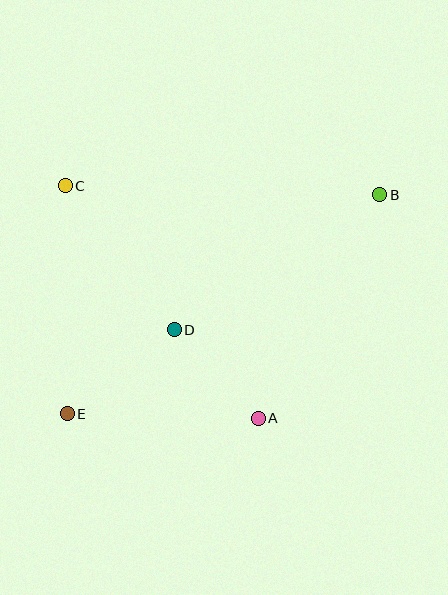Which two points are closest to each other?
Points A and D are closest to each other.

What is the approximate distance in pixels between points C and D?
The distance between C and D is approximately 181 pixels.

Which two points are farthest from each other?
Points B and E are farthest from each other.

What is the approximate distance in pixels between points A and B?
The distance between A and B is approximately 255 pixels.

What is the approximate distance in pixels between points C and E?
The distance between C and E is approximately 228 pixels.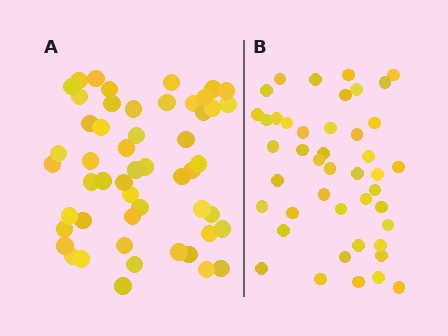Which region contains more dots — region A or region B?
Region A (the left region) has more dots.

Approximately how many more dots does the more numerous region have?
Region A has roughly 8 or so more dots than region B.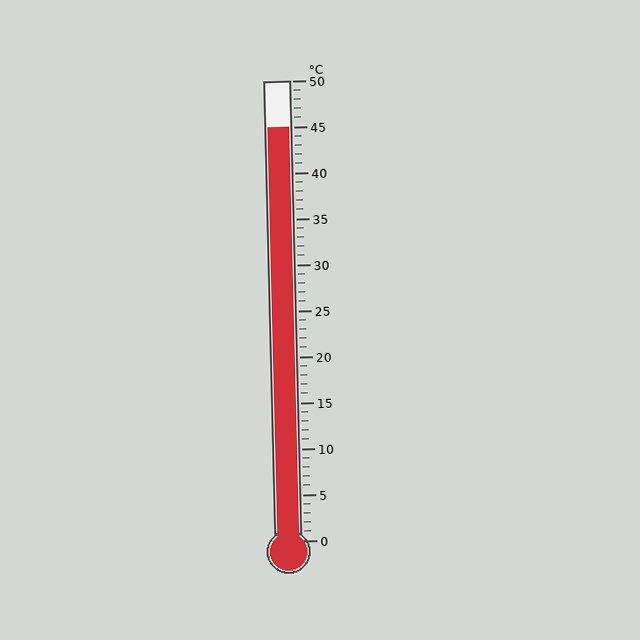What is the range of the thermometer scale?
The thermometer scale ranges from 0°C to 50°C.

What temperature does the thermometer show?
The thermometer shows approximately 45°C.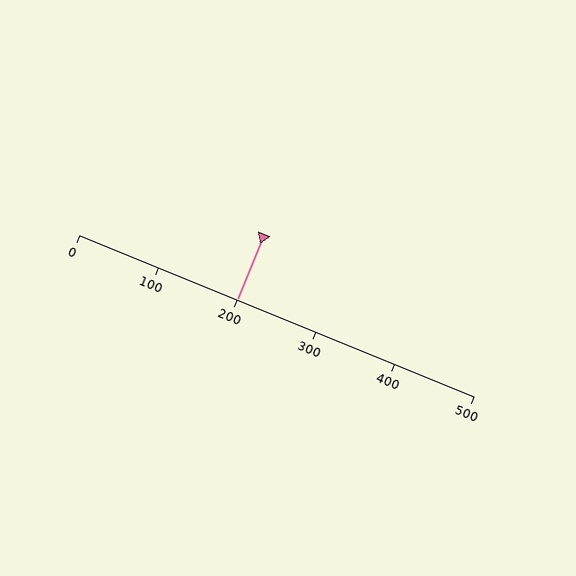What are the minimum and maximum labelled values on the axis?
The axis runs from 0 to 500.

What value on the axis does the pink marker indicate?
The marker indicates approximately 200.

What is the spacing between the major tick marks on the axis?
The major ticks are spaced 100 apart.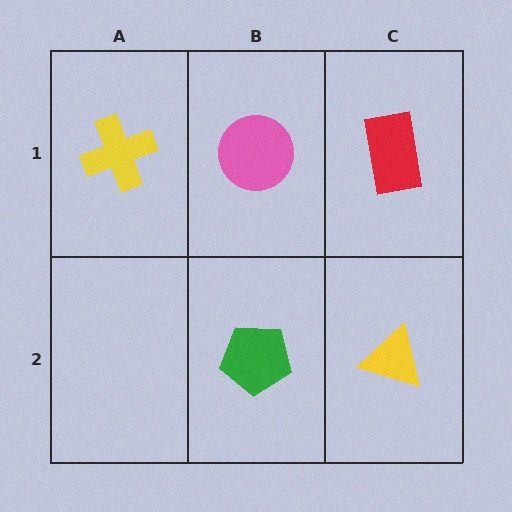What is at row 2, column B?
A green pentagon.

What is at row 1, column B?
A pink circle.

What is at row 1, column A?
A yellow cross.